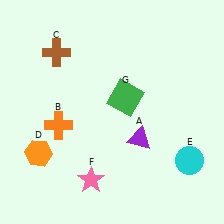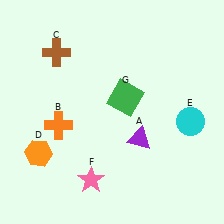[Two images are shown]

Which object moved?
The cyan circle (E) moved up.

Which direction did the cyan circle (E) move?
The cyan circle (E) moved up.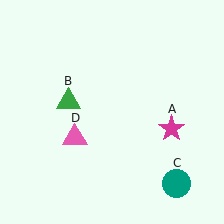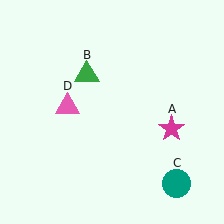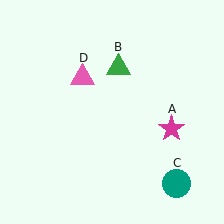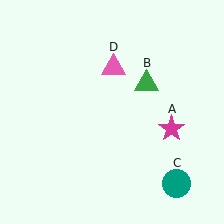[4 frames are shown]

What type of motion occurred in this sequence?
The green triangle (object B), pink triangle (object D) rotated clockwise around the center of the scene.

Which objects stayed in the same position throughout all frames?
Magenta star (object A) and teal circle (object C) remained stationary.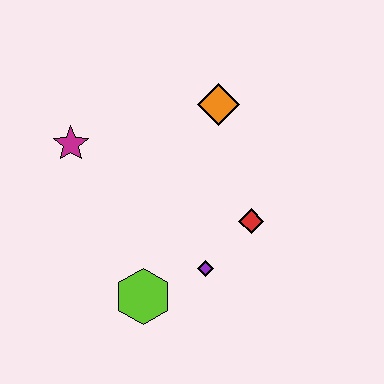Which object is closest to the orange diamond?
The red diamond is closest to the orange diamond.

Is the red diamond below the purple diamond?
No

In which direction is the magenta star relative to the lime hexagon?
The magenta star is above the lime hexagon.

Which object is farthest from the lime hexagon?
The orange diamond is farthest from the lime hexagon.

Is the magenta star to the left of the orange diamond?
Yes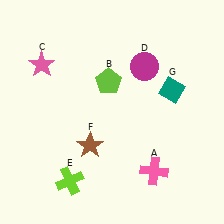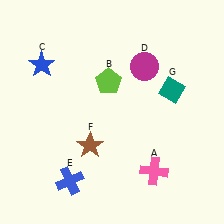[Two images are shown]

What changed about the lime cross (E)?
In Image 1, E is lime. In Image 2, it changed to blue.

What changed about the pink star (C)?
In Image 1, C is pink. In Image 2, it changed to blue.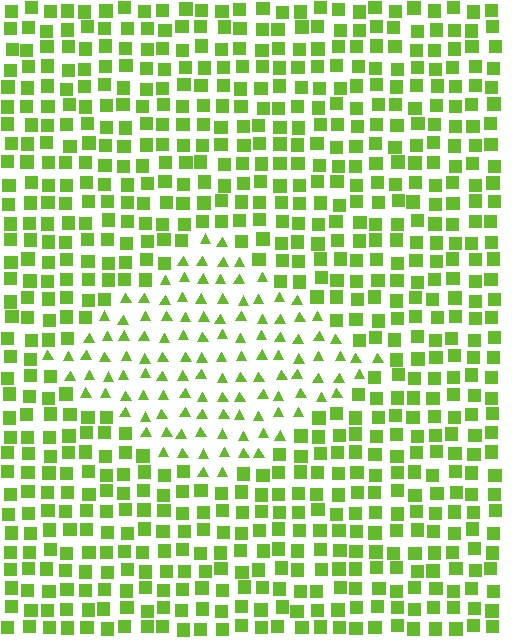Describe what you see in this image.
The image is filled with small lime elements arranged in a uniform grid. A diamond-shaped region contains triangles, while the surrounding area contains squares. The boundary is defined purely by the change in element shape.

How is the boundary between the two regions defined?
The boundary is defined by a change in element shape: triangles inside vs. squares outside. All elements share the same color and spacing.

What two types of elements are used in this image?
The image uses triangles inside the diamond region and squares outside it.